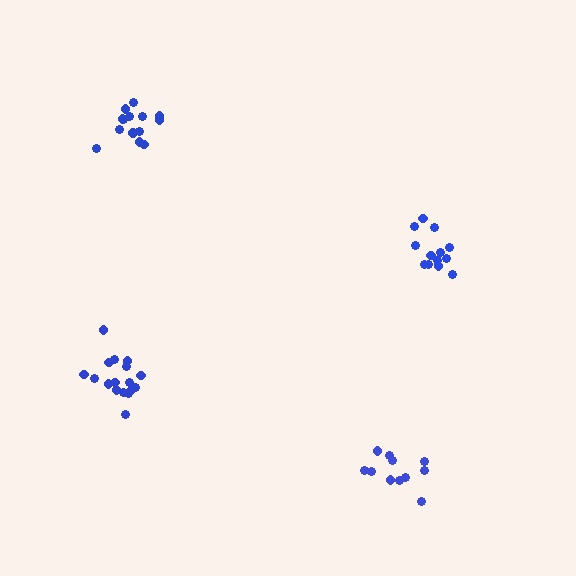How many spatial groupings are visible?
There are 4 spatial groupings.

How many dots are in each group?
Group 1: 11 dots, Group 2: 14 dots, Group 3: 17 dots, Group 4: 13 dots (55 total).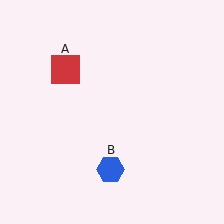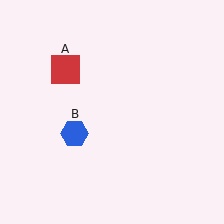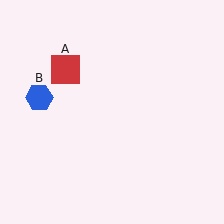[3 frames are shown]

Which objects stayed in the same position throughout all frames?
Red square (object A) remained stationary.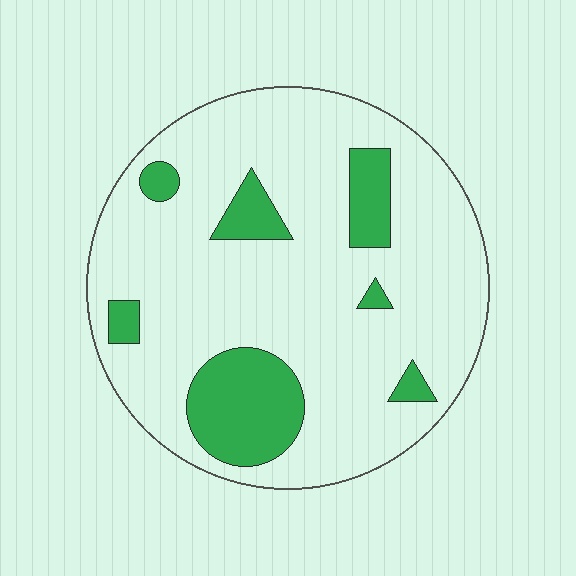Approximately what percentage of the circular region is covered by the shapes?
Approximately 20%.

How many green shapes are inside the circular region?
7.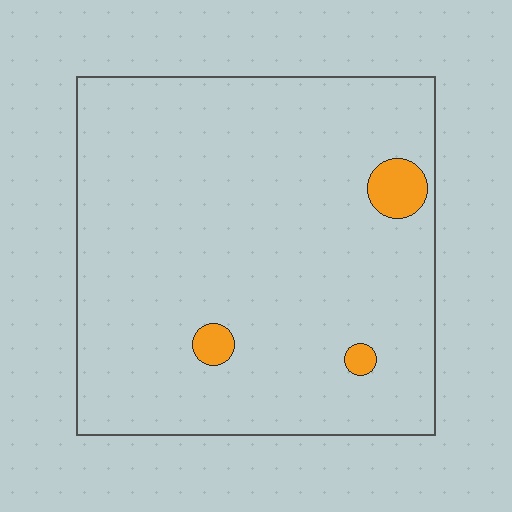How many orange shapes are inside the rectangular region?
3.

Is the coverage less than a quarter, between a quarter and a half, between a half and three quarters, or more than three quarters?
Less than a quarter.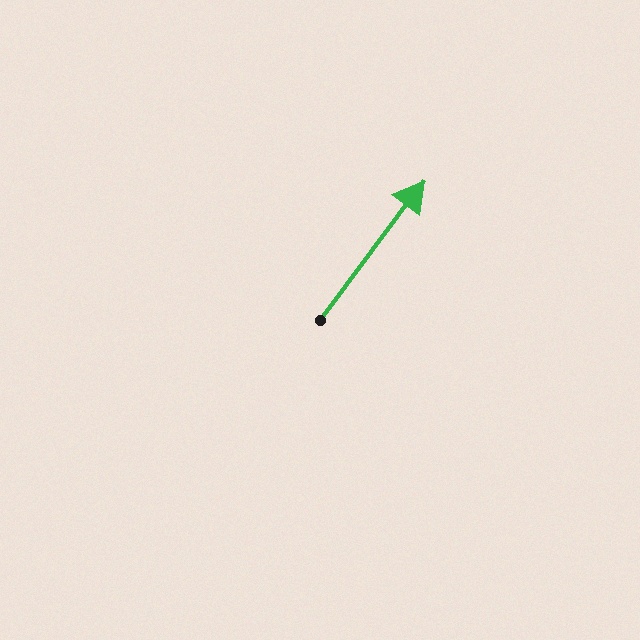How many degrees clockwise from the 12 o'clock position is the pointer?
Approximately 37 degrees.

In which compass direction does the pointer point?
Northeast.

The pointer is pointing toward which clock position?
Roughly 1 o'clock.